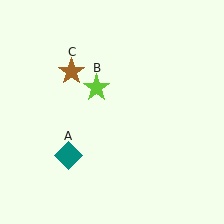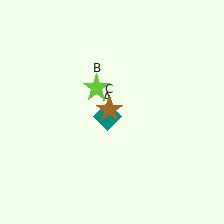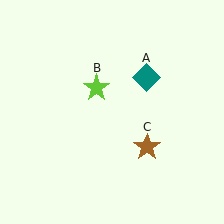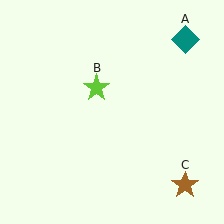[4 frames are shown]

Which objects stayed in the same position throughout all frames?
Lime star (object B) remained stationary.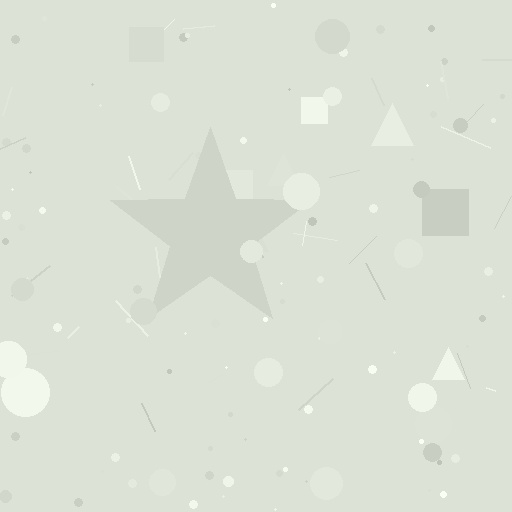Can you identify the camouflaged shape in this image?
The camouflaged shape is a star.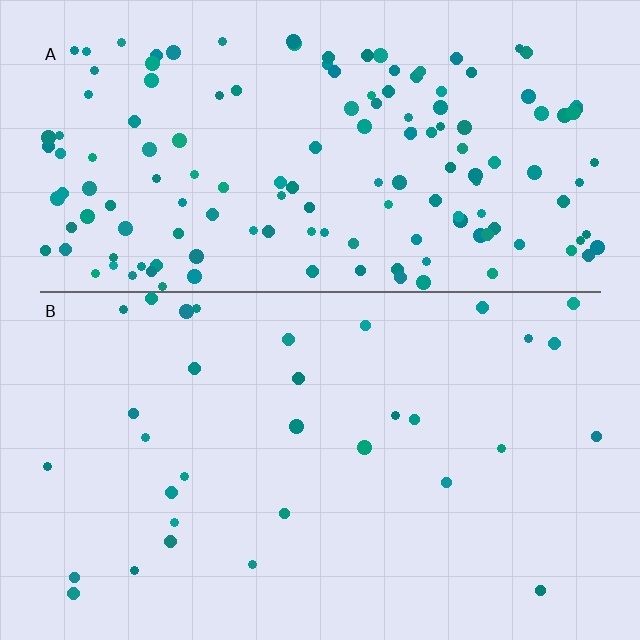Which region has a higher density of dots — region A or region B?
A (the top).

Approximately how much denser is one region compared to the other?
Approximately 4.6× — region A over region B.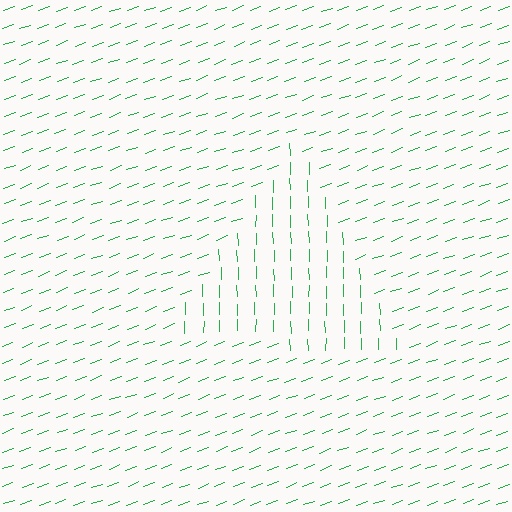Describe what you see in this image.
The image is filled with small green line segments. A triangle region in the image has lines oriented differently from the surrounding lines, creating a visible texture boundary.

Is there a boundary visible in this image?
Yes, there is a texture boundary formed by a change in line orientation.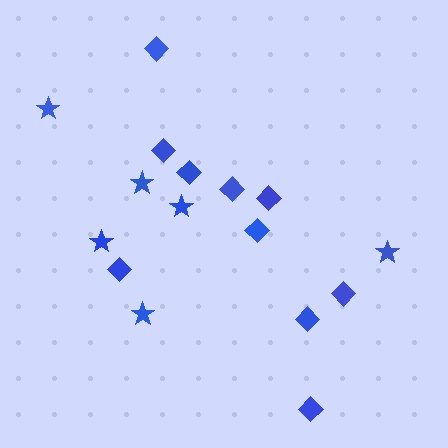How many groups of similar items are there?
There are 2 groups: one group of diamonds (10) and one group of stars (6).